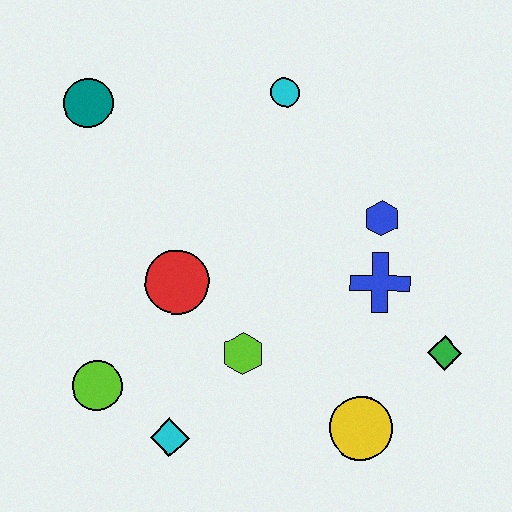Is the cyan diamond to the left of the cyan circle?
Yes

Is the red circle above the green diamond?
Yes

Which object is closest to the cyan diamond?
The lime circle is closest to the cyan diamond.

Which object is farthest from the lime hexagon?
The teal circle is farthest from the lime hexagon.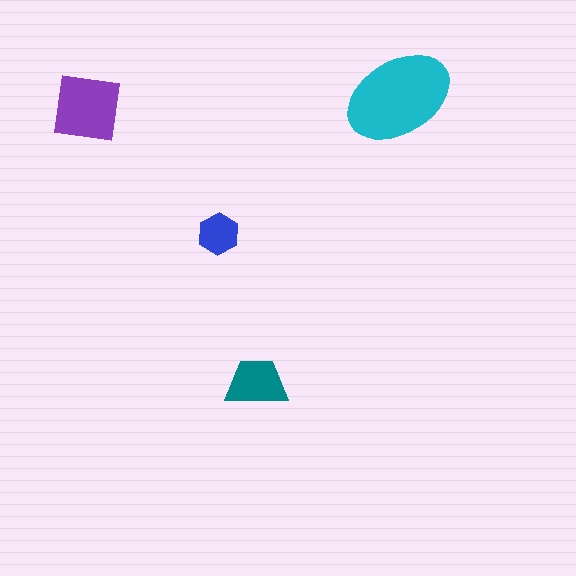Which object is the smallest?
The blue hexagon.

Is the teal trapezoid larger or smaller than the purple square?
Smaller.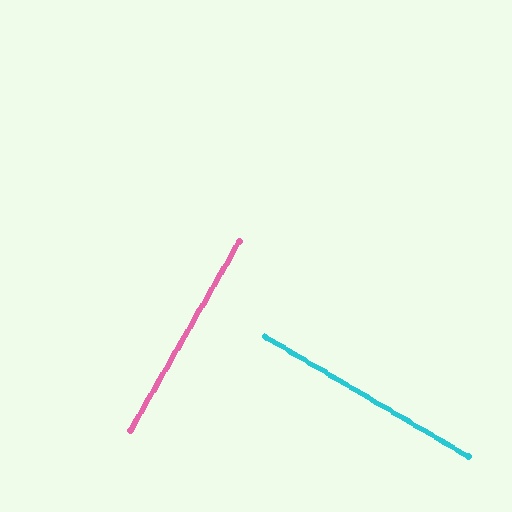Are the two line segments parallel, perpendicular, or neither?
Perpendicular — they meet at approximately 89°.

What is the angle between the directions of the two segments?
Approximately 89 degrees.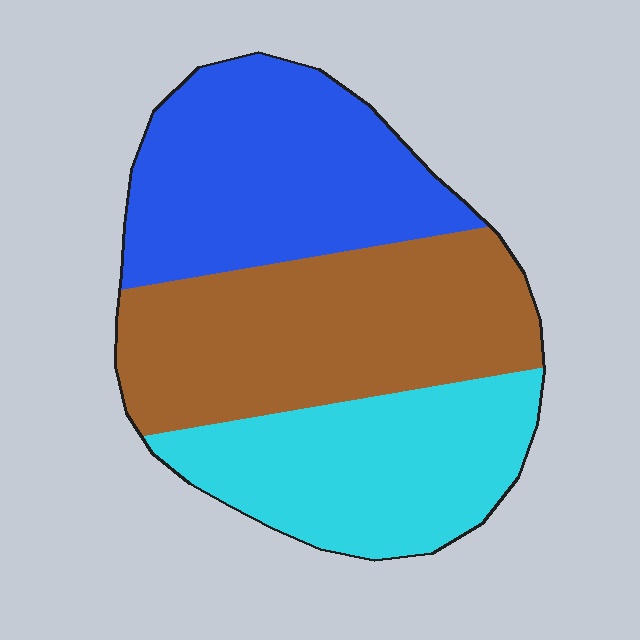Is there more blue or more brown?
Brown.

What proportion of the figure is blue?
Blue takes up about one third (1/3) of the figure.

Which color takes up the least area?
Cyan, at roughly 30%.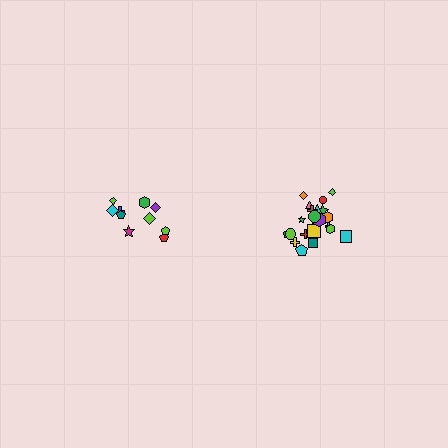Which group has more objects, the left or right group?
The right group.